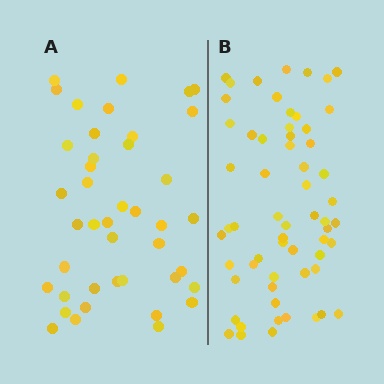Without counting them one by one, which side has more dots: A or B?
Region B (the right region) has more dots.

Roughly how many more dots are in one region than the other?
Region B has approximately 20 more dots than region A.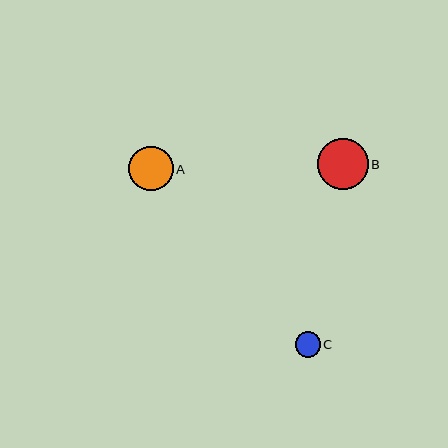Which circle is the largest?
Circle B is the largest with a size of approximately 51 pixels.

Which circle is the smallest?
Circle C is the smallest with a size of approximately 25 pixels.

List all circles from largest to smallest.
From largest to smallest: B, A, C.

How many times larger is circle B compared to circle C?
Circle B is approximately 2.0 times the size of circle C.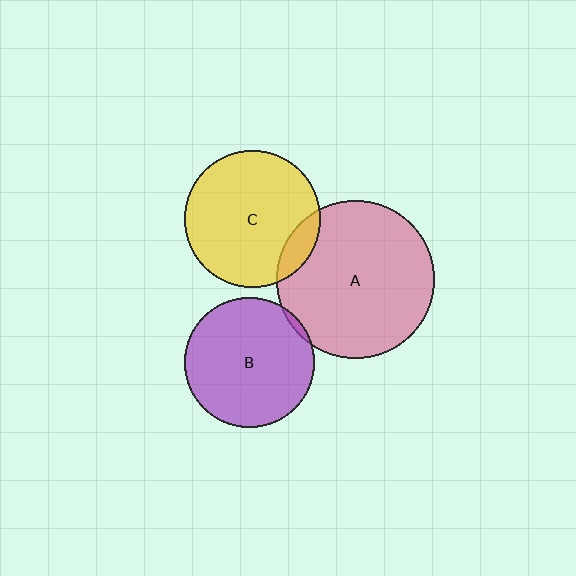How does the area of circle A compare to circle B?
Approximately 1.5 times.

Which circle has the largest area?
Circle A (pink).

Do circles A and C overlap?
Yes.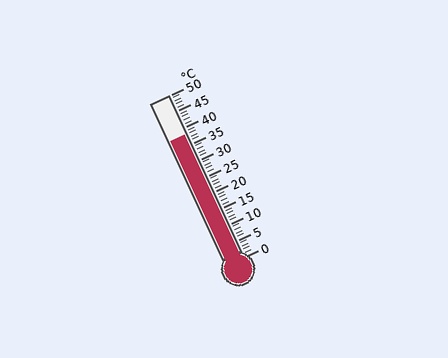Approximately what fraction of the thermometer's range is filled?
The thermometer is filled to approximately 75% of its range.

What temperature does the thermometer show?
The thermometer shows approximately 38°C.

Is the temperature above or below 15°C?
The temperature is above 15°C.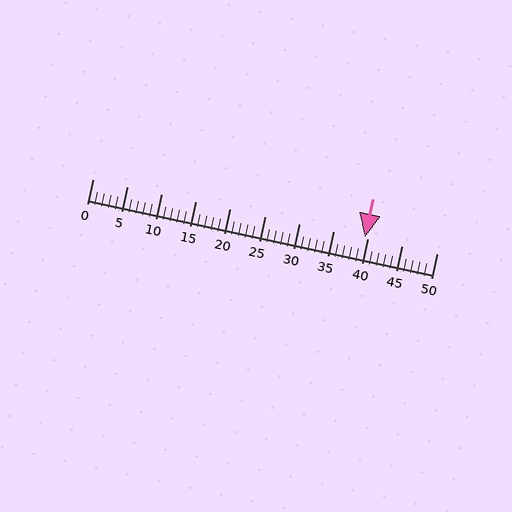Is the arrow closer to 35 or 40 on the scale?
The arrow is closer to 40.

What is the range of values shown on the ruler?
The ruler shows values from 0 to 50.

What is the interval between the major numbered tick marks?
The major tick marks are spaced 5 units apart.